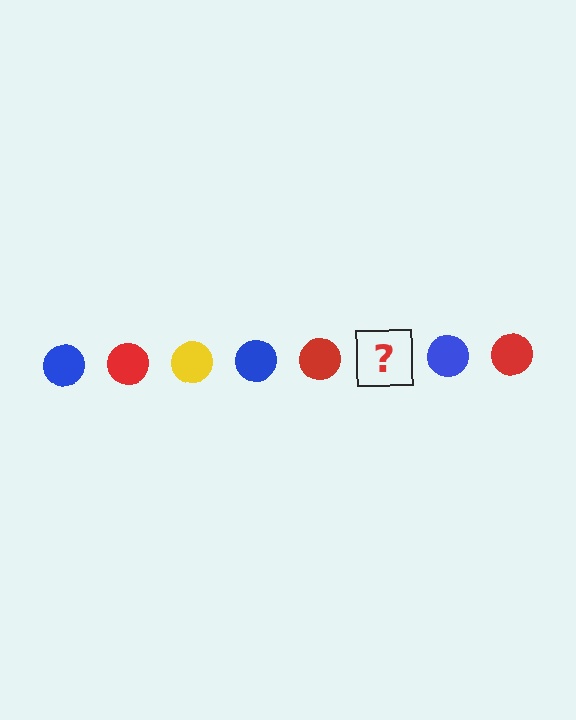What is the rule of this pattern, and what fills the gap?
The rule is that the pattern cycles through blue, red, yellow circles. The gap should be filled with a yellow circle.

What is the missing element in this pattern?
The missing element is a yellow circle.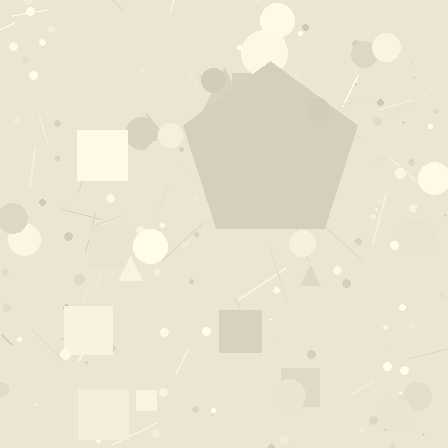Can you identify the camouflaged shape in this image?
The camouflaged shape is a pentagon.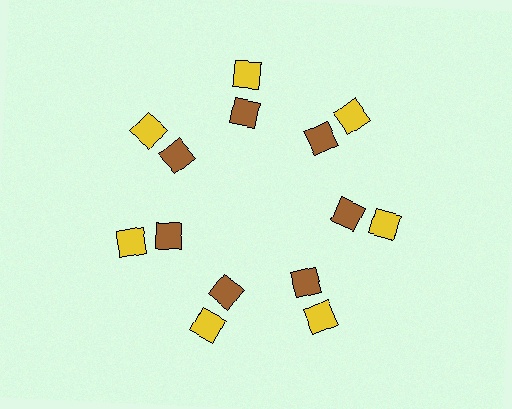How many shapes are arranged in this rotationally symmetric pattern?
There are 14 shapes, arranged in 7 groups of 2.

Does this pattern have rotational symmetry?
Yes, this pattern has 7-fold rotational symmetry. It looks the same after rotating 51 degrees around the center.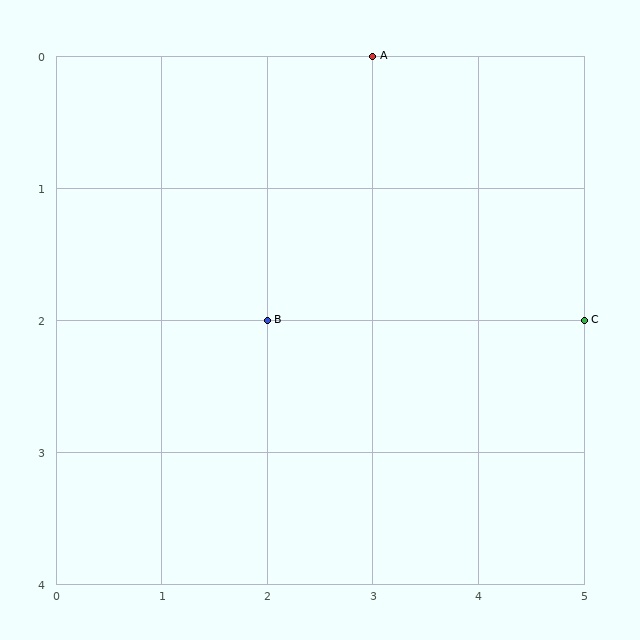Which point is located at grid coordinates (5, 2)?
Point C is at (5, 2).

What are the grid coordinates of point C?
Point C is at grid coordinates (5, 2).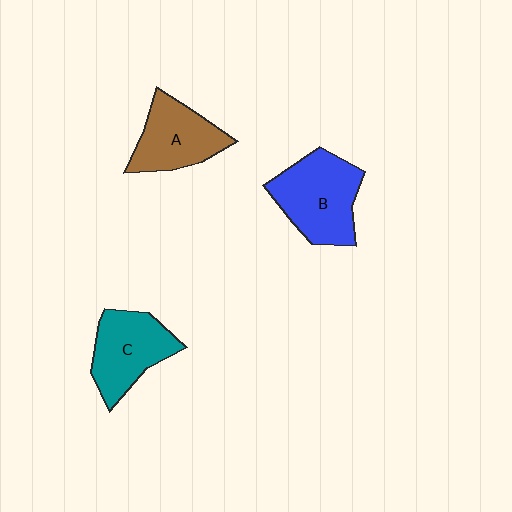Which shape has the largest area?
Shape B (blue).